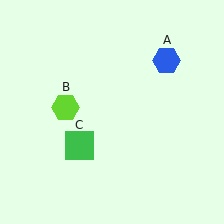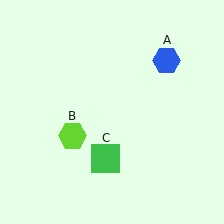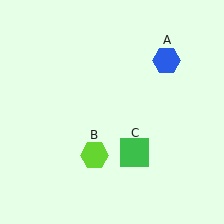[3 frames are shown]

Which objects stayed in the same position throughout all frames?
Blue hexagon (object A) remained stationary.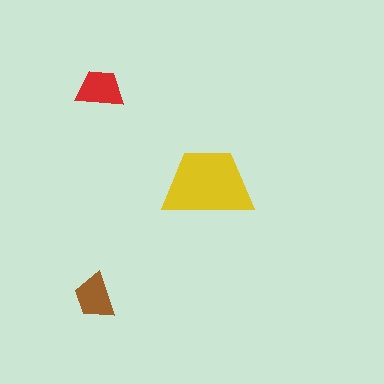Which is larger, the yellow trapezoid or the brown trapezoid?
The yellow one.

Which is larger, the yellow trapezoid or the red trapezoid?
The yellow one.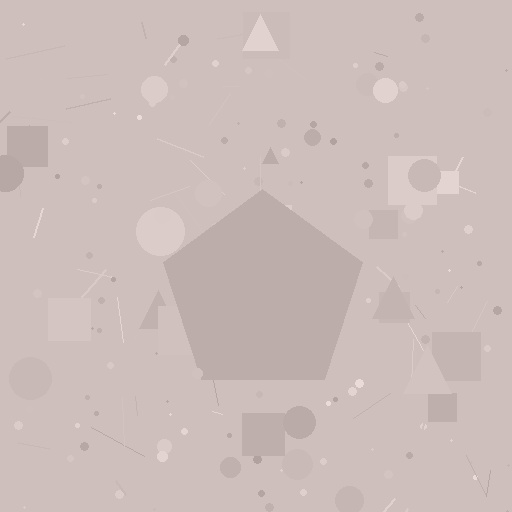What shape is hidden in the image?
A pentagon is hidden in the image.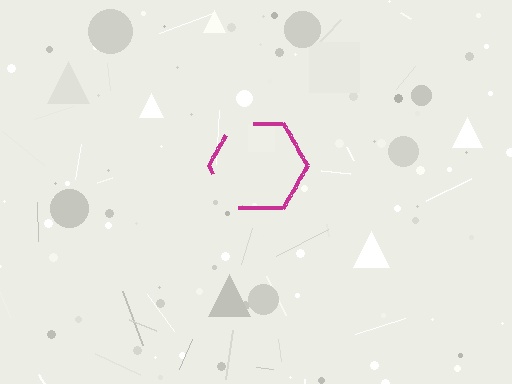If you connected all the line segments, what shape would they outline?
They would outline a hexagon.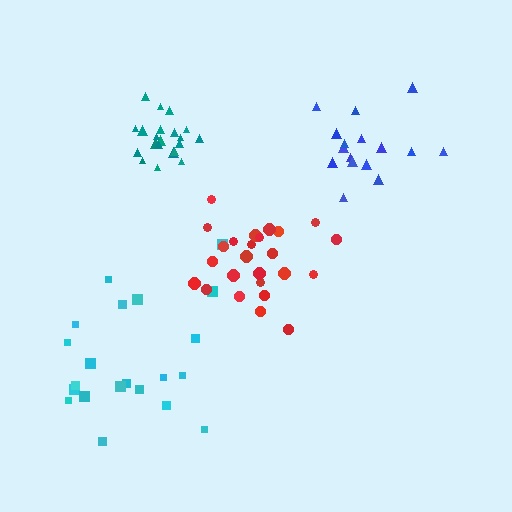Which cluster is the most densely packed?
Teal.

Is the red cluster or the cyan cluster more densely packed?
Red.